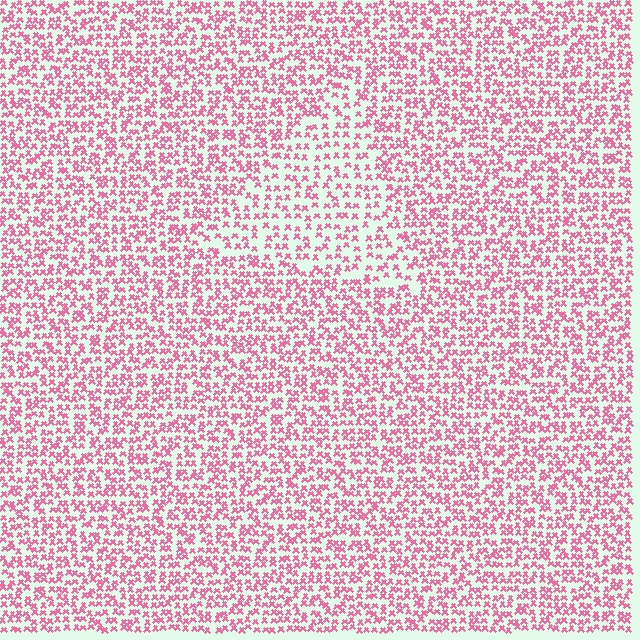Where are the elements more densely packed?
The elements are more densely packed outside the triangle boundary.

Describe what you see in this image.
The image contains small pink elements arranged at two different densities. A triangle-shaped region is visible where the elements are less densely packed than the surrounding area.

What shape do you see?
I see a triangle.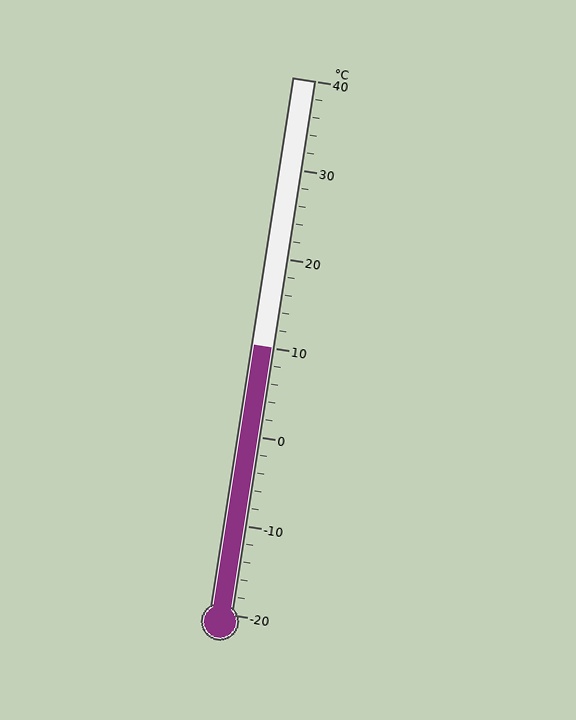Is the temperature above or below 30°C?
The temperature is below 30°C.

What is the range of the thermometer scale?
The thermometer scale ranges from -20°C to 40°C.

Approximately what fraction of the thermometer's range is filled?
The thermometer is filled to approximately 50% of its range.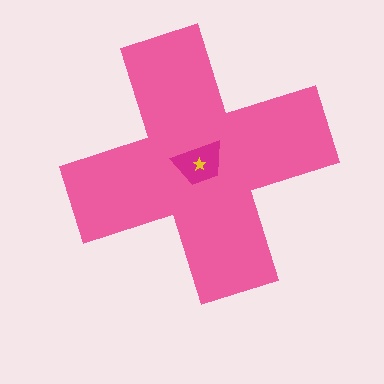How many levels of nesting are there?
3.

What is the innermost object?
The yellow star.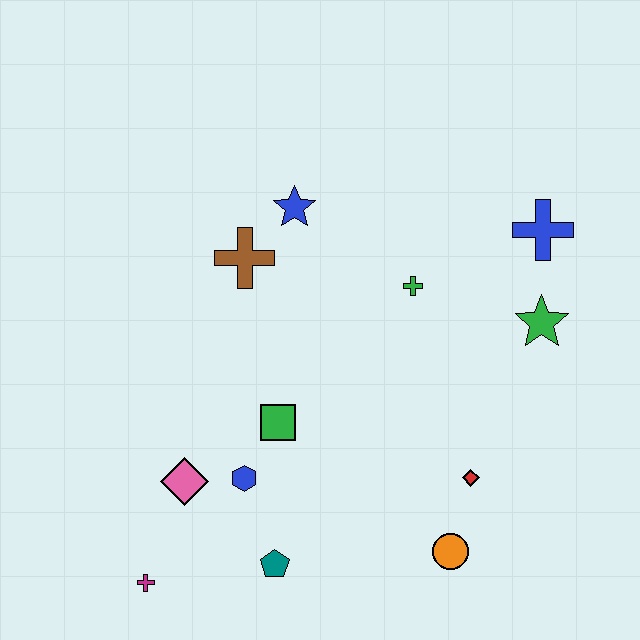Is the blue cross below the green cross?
No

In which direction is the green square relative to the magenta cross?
The green square is above the magenta cross.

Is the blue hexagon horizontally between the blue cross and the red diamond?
No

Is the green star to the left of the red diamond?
No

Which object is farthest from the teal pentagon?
The blue cross is farthest from the teal pentagon.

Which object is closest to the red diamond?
The orange circle is closest to the red diamond.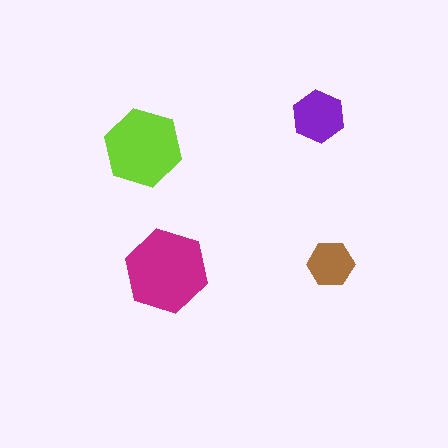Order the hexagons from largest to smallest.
the magenta one, the lime one, the purple one, the brown one.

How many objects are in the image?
There are 4 objects in the image.